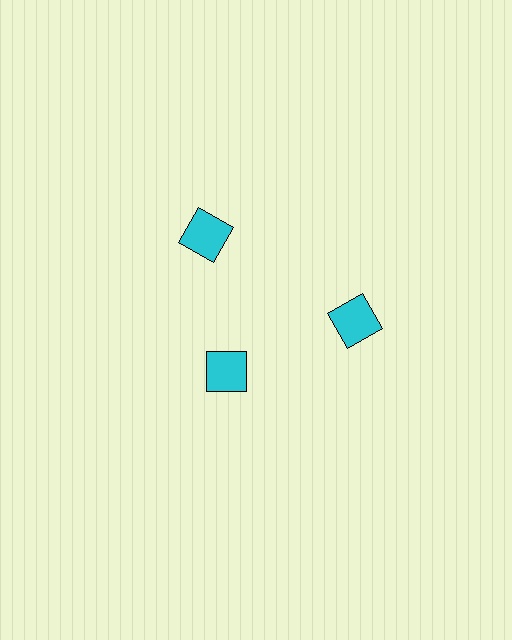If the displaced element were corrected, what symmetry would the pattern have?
It would have 3-fold rotational symmetry — the pattern would map onto itself every 120 degrees.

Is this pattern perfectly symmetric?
No. The 3 cyan squares are arranged in a ring, but one element near the 7 o'clock position is pulled inward toward the center, breaking the 3-fold rotational symmetry.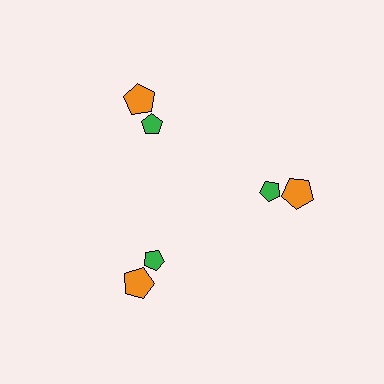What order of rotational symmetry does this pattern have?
This pattern has 3-fold rotational symmetry.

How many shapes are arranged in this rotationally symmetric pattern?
There are 6 shapes, arranged in 3 groups of 2.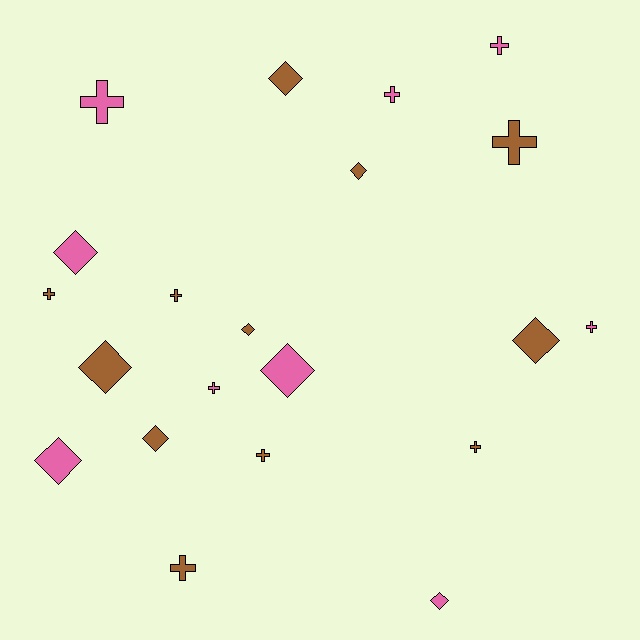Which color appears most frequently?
Brown, with 12 objects.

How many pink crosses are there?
There are 5 pink crosses.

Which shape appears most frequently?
Cross, with 11 objects.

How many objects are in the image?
There are 21 objects.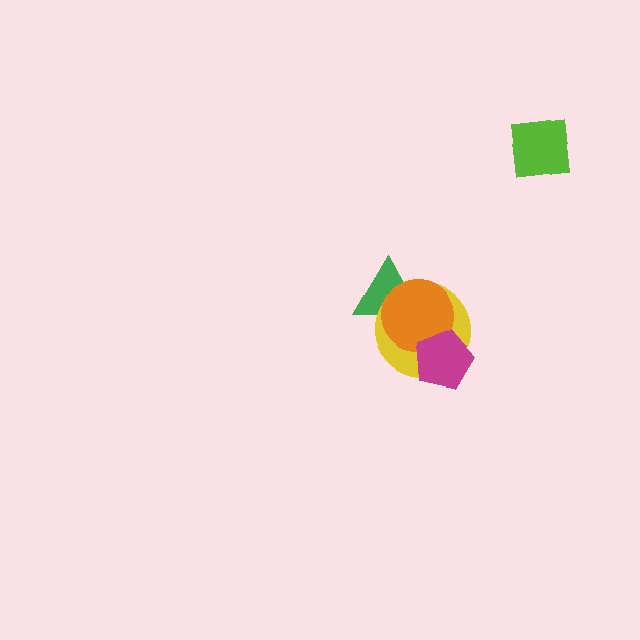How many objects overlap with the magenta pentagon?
2 objects overlap with the magenta pentagon.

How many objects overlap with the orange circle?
3 objects overlap with the orange circle.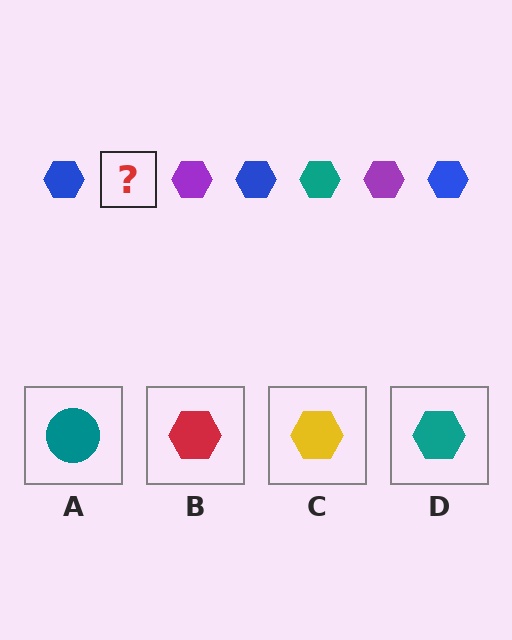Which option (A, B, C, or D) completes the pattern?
D.